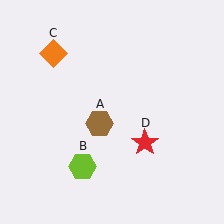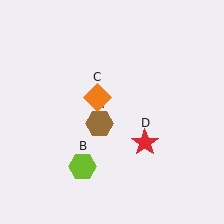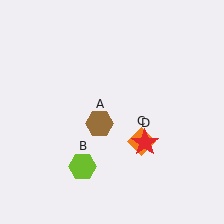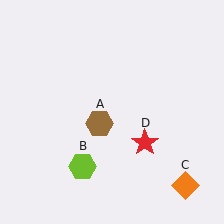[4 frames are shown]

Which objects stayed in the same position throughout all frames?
Brown hexagon (object A) and lime hexagon (object B) and red star (object D) remained stationary.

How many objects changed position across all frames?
1 object changed position: orange diamond (object C).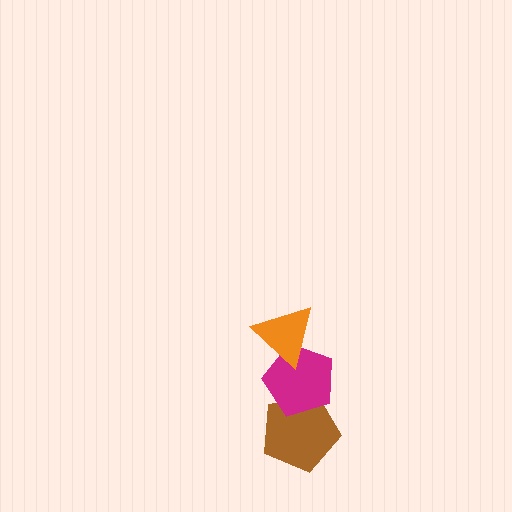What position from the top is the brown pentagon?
The brown pentagon is 3rd from the top.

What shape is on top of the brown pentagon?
The magenta pentagon is on top of the brown pentagon.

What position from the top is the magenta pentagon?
The magenta pentagon is 2nd from the top.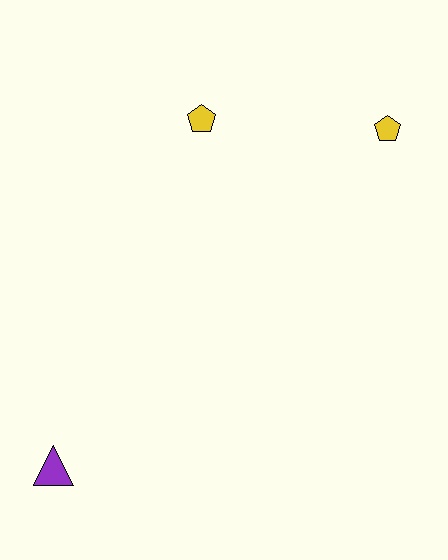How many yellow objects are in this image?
There are 2 yellow objects.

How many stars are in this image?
There are no stars.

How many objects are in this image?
There are 3 objects.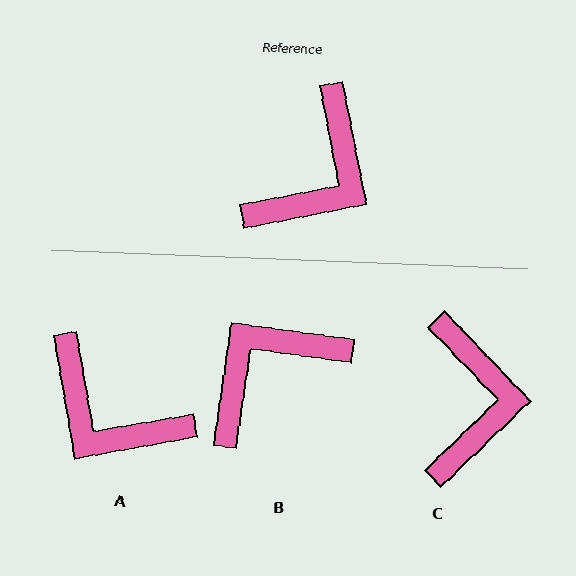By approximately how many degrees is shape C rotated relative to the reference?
Approximately 33 degrees counter-clockwise.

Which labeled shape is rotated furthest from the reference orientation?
B, about 161 degrees away.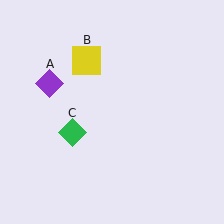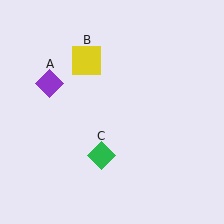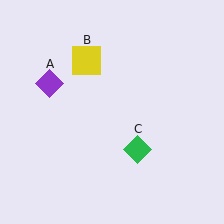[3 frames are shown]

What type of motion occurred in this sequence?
The green diamond (object C) rotated counterclockwise around the center of the scene.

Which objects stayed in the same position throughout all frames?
Purple diamond (object A) and yellow square (object B) remained stationary.